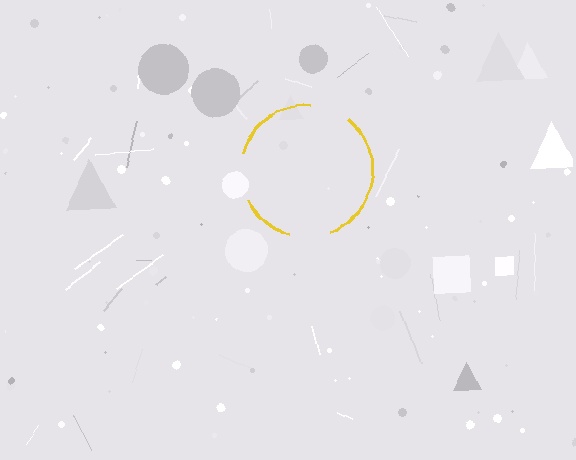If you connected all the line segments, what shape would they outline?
They would outline a circle.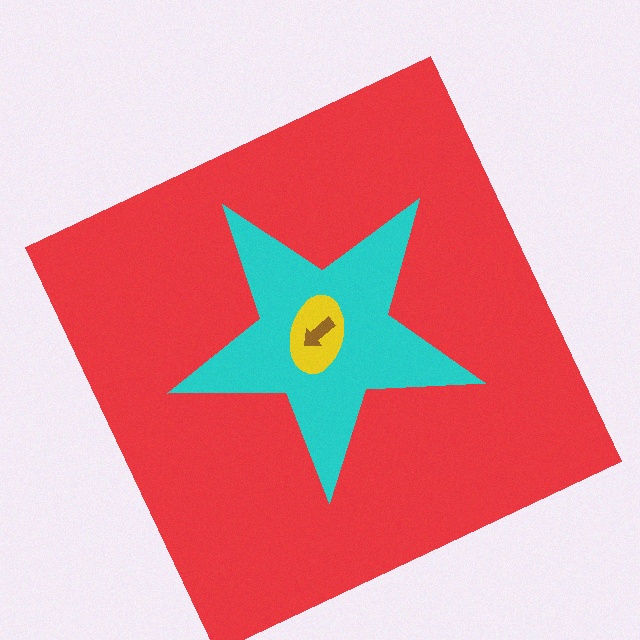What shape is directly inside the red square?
The cyan star.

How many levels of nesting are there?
4.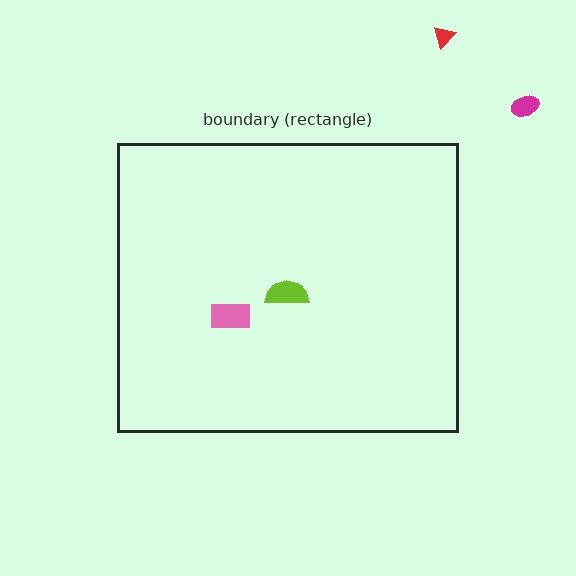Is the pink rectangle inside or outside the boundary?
Inside.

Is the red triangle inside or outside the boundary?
Outside.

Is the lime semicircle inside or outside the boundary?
Inside.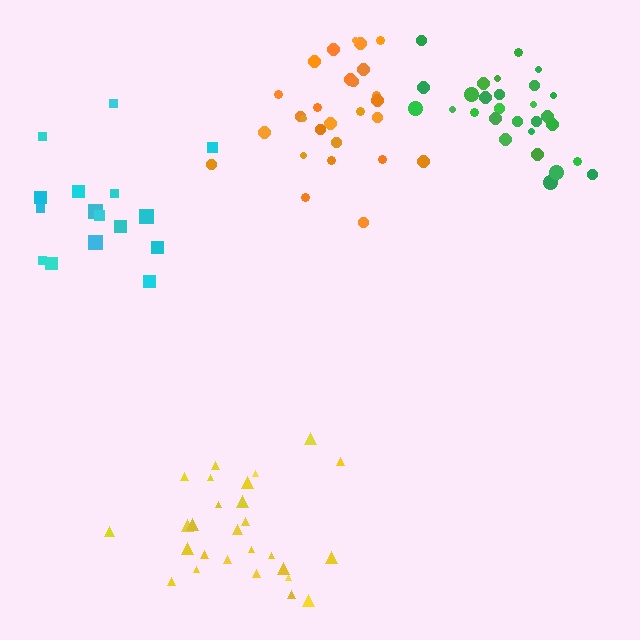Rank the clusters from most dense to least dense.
yellow, green, orange, cyan.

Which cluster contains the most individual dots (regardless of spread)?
Green (28).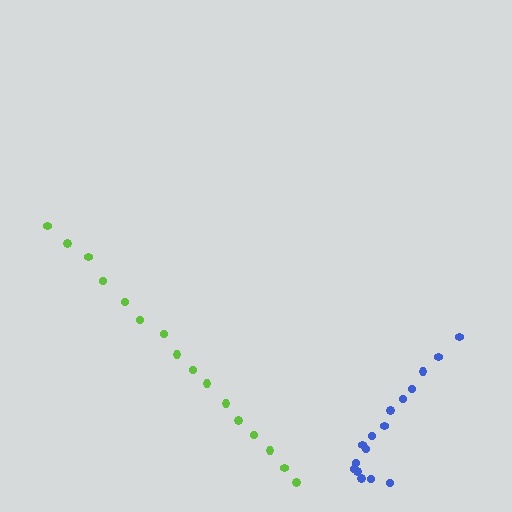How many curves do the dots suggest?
There are 2 distinct paths.